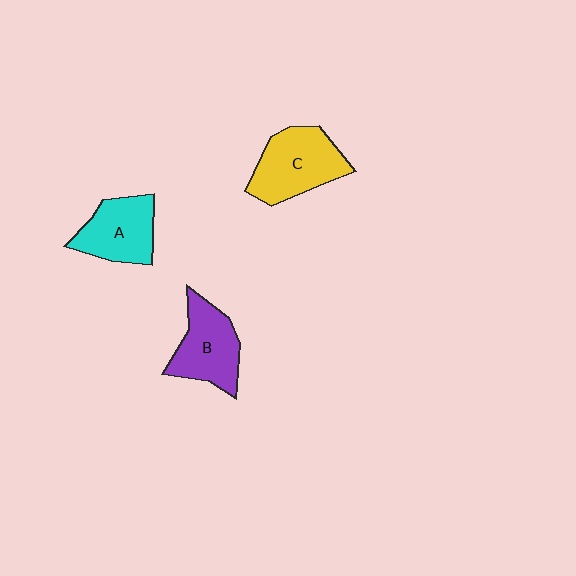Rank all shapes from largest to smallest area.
From largest to smallest: C (yellow), B (purple), A (cyan).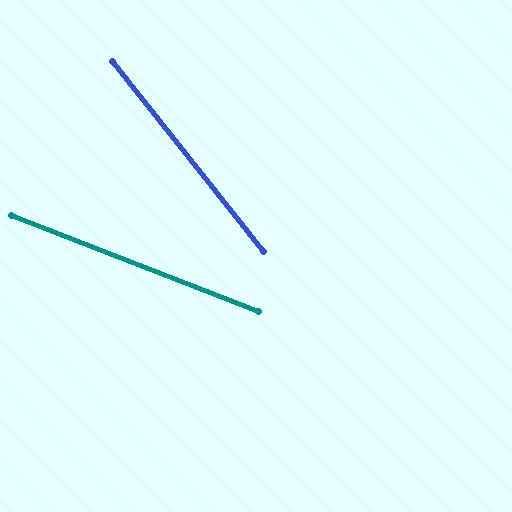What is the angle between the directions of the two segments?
Approximately 30 degrees.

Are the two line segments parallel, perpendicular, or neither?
Neither parallel nor perpendicular — they differ by about 30°.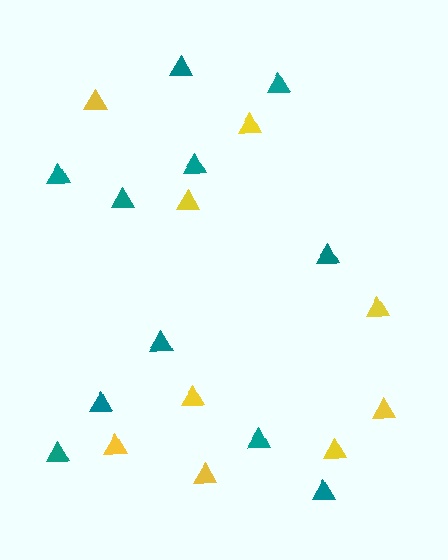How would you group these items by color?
There are 2 groups: one group of yellow triangles (9) and one group of teal triangles (11).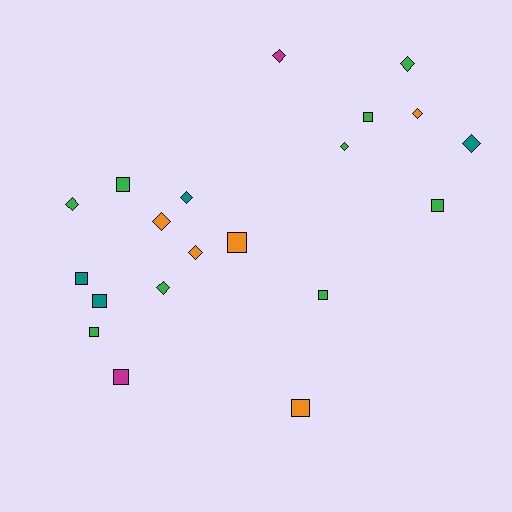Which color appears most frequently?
Green, with 9 objects.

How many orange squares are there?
There are 2 orange squares.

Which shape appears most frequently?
Square, with 10 objects.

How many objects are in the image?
There are 20 objects.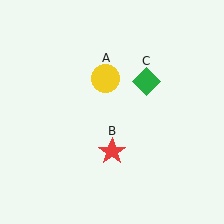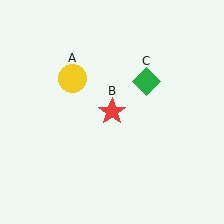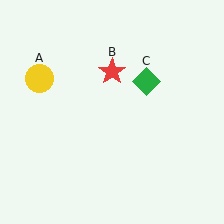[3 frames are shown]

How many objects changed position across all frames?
2 objects changed position: yellow circle (object A), red star (object B).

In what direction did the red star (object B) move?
The red star (object B) moved up.